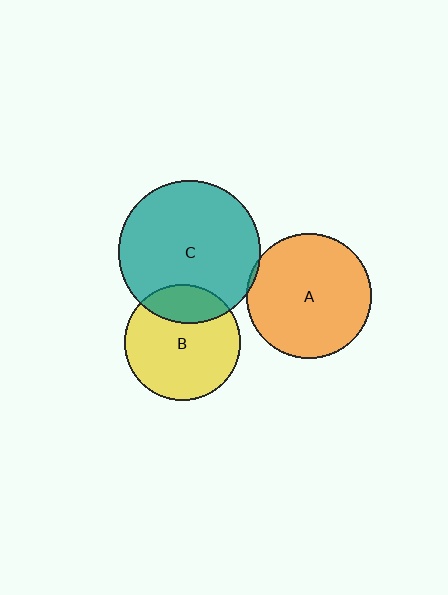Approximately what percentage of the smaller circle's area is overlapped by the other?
Approximately 5%.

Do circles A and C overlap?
Yes.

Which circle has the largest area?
Circle C (teal).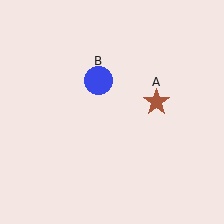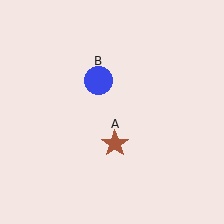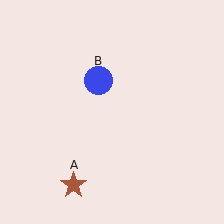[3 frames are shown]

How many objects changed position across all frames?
1 object changed position: brown star (object A).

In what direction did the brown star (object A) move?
The brown star (object A) moved down and to the left.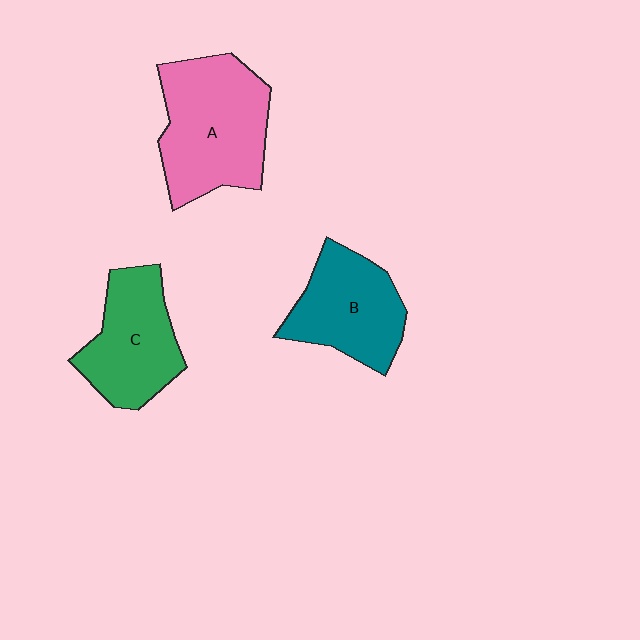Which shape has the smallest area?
Shape B (teal).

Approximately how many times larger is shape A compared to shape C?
Approximately 1.3 times.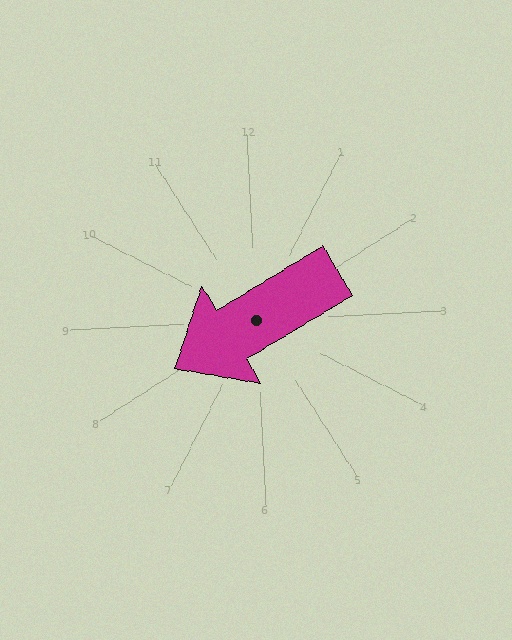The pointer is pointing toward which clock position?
Roughly 8 o'clock.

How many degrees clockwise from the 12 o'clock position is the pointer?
Approximately 242 degrees.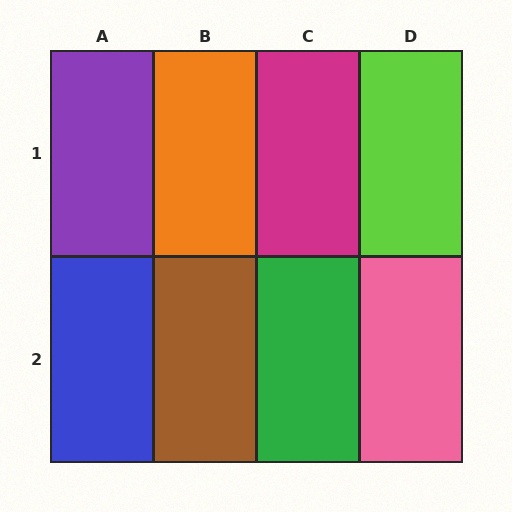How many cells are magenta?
1 cell is magenta.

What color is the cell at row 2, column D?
Pink.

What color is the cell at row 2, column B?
Brown.